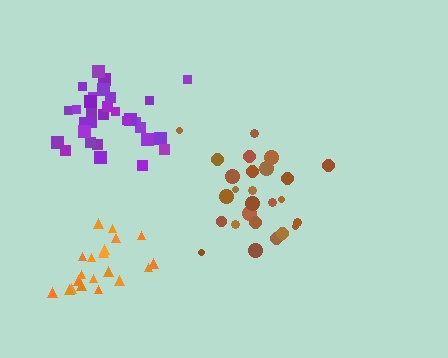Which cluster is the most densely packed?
Orange.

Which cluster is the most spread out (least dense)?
Brown.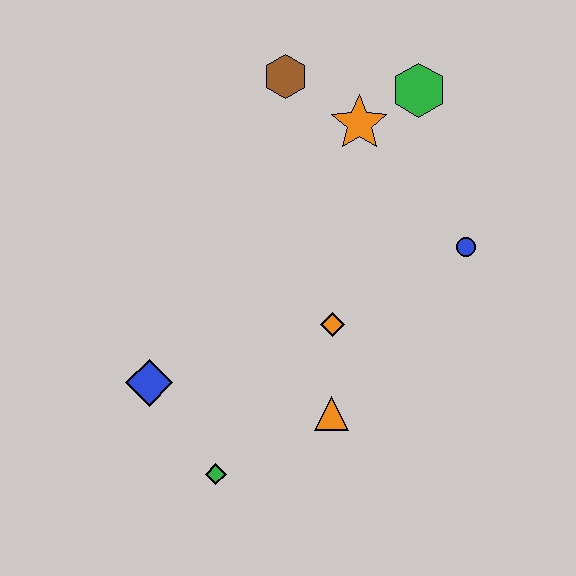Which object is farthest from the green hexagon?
The green diamond is farthest from the green hexagon.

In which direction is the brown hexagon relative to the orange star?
The brown hexagon is to the left of the orange star.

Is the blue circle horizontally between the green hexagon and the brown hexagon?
No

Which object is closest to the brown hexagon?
The orange star is closest to the brown hexagon.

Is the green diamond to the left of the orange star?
Yes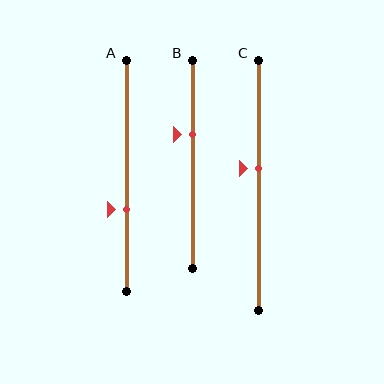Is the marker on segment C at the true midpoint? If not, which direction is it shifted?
No, the marker on segment C is shifted upward by about 7% of the segment length.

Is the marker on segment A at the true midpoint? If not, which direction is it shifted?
No, the marker on segment A is shifted downward by about 15% of the segment length.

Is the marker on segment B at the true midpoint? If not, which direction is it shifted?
No, the marker on segment B is shifted upward by about 14% of the segment length.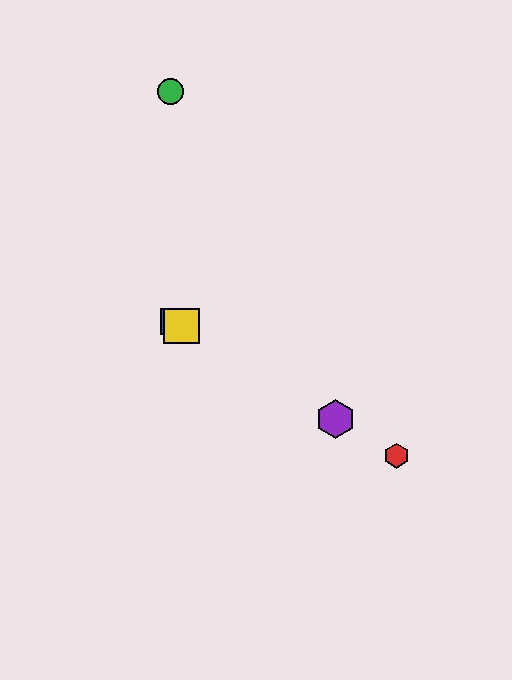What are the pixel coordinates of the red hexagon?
The red hexagon is at (397, 456).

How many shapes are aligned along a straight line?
4 shapes (the red hexagon, the blue square, the yellow square, the purple hexagon) are aligned along a straight line.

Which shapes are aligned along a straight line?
The red hexagon, the blue square, the yellow square, the purple hexagon are aligned along a straight line.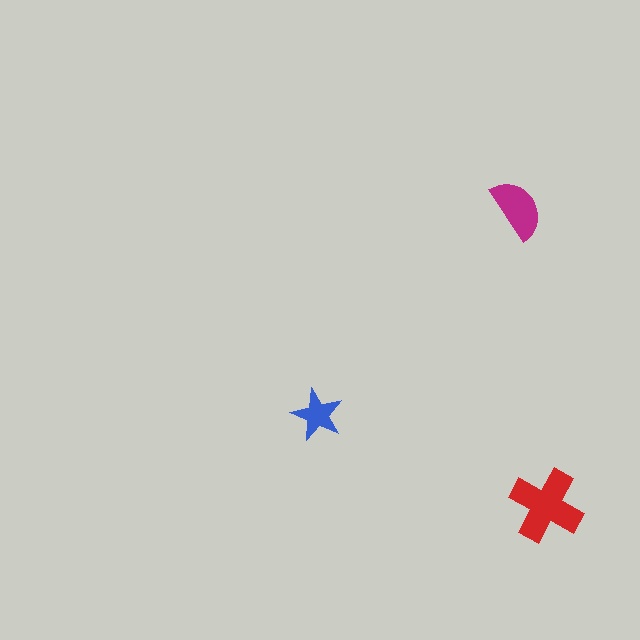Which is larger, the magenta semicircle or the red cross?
The red cross.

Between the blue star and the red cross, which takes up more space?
The red cross.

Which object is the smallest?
The blue star.